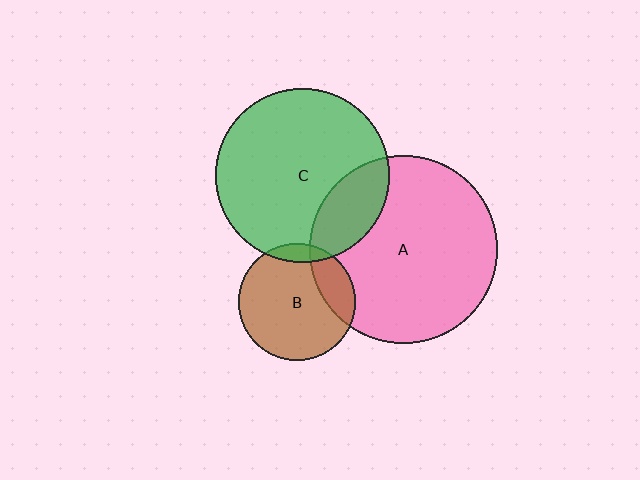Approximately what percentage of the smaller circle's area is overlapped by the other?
Approximately 20%.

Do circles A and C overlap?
Yes.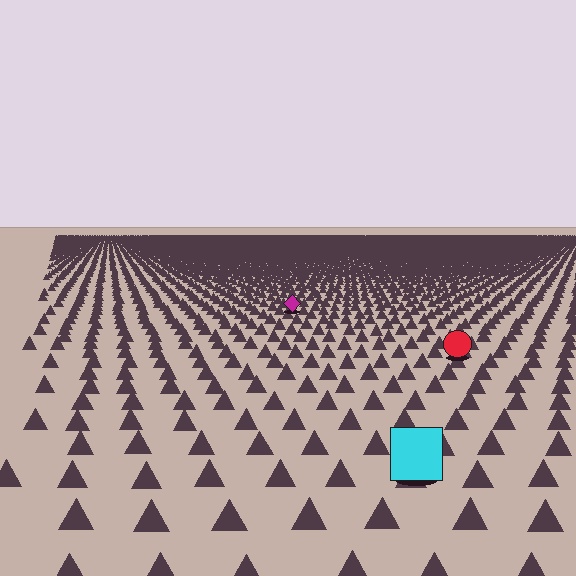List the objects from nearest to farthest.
From nearest to farthest: the cyan square, the red circle, the magenta diamond.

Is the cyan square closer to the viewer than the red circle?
Yes. The cyan square is closer — you can tell from the texture gradient: the ground texture is coarser near it.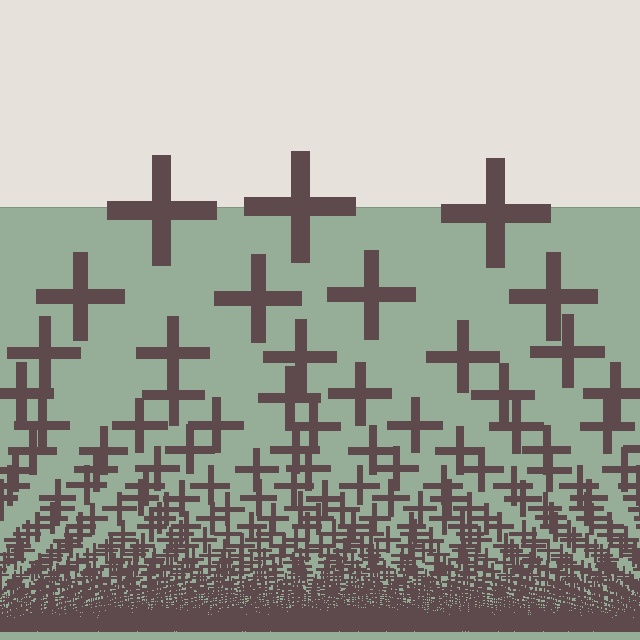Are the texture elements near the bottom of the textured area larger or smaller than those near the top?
Smaller. The gradient is inverted — elements near the bottom are smaller and denser.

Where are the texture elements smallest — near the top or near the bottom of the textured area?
Near the bottom.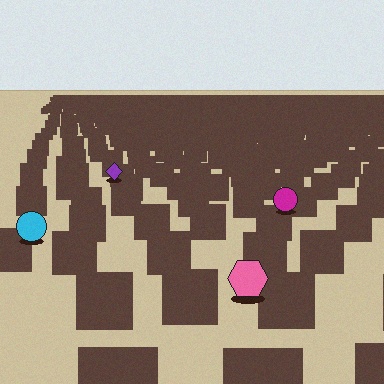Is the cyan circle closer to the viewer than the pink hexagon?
No. The pink hexagon is closer — you can tell from the texture gradient: the ground texture is coarser near it.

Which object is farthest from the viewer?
The purple diamond is farthest from the viewer. It appears smaller and the ground texture around it is denser.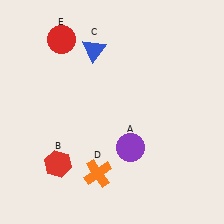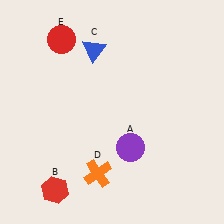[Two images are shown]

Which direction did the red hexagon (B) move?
The red hexagon (B) moved down.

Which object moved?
The red hexagon (B) moved down.